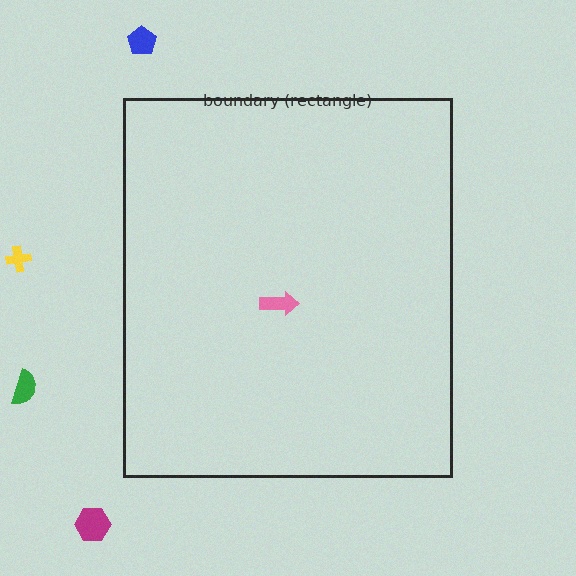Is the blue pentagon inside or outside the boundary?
Outside.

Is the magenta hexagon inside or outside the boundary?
Outside.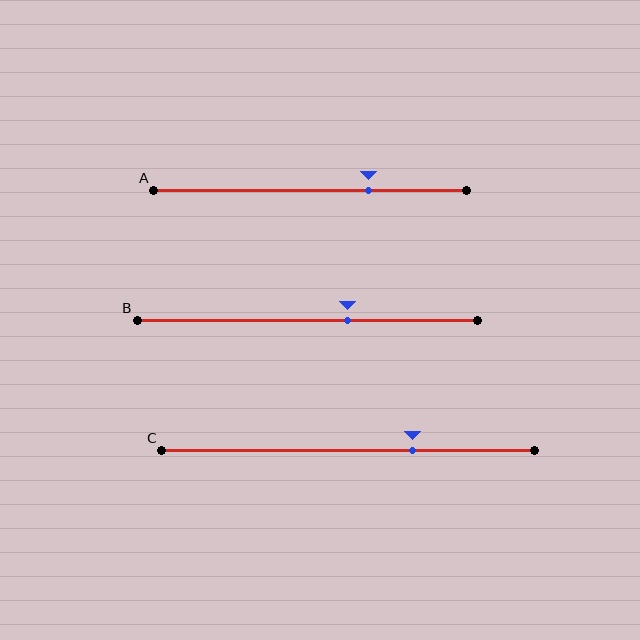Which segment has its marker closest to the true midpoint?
Segment B has its marker closest to the true midpoint.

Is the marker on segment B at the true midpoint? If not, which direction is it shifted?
No, the marker on segment B is shifted to the right by about 12% of the segment length.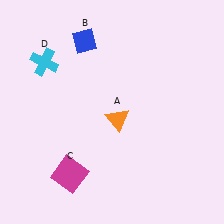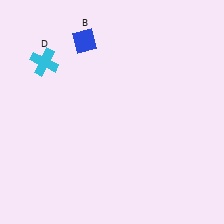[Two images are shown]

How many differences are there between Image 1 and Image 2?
There are 2 differences between the two images.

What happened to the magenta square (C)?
The magenta square (C) was removed in Image 2. It was in the bottom-left area of Image 1.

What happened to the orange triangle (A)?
The orange triangle (A) was removed in Image 2. It was in the bottom-right area of Image 1.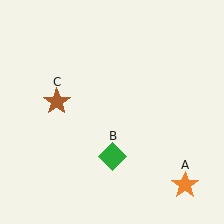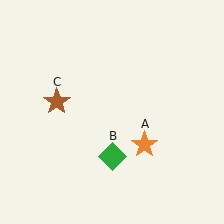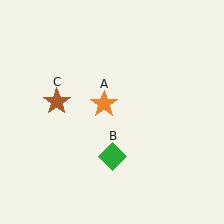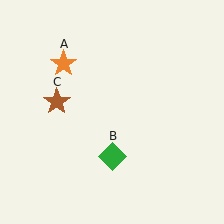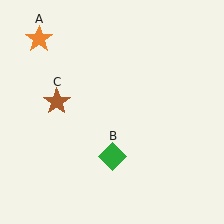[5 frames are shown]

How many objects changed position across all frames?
1 object changed position: orange star (object A).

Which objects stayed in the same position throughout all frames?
Green diamond (object B) and brown star (object C) remained stationary.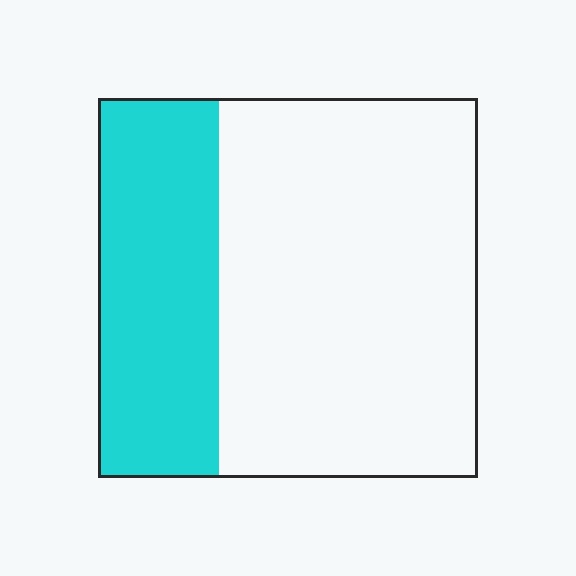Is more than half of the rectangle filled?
No.